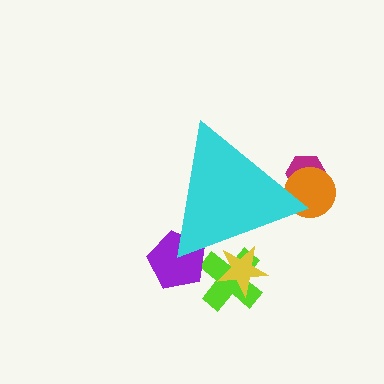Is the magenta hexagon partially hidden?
Yes, the magenta hexagon is partially hidden behind the cyan triangle.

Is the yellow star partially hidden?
Yes, the yellow star is partially hidden behind the cyan triangle.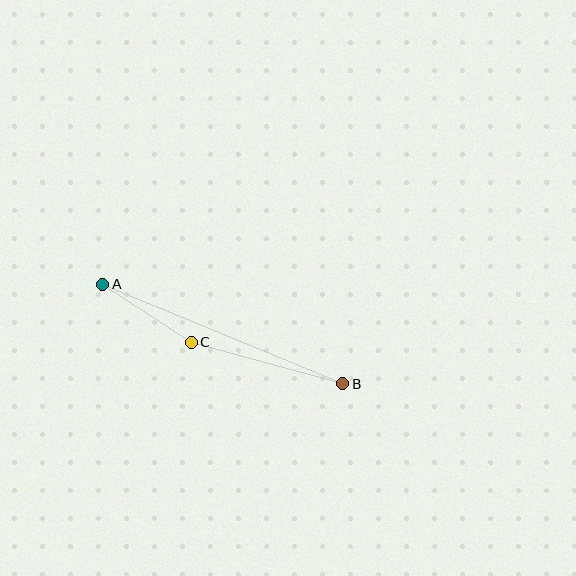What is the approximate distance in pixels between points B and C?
The distance between B and C is approximately 157 pixels.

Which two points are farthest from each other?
Points A and B are farthest from each other.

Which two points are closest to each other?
Points A and C are closest to each other.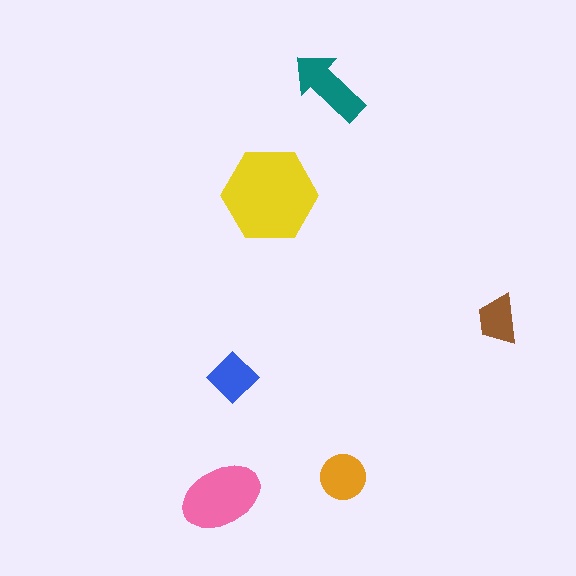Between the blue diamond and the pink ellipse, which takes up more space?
The pink ellipse.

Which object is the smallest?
The brown trapezoid.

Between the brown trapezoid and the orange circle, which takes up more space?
The orange circle.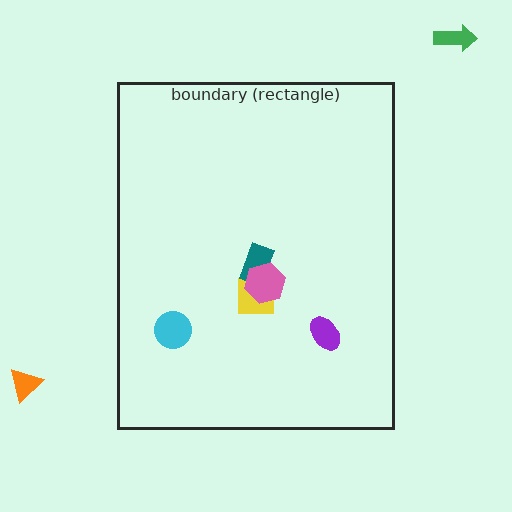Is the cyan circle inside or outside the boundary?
Inside.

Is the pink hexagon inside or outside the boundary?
Inside.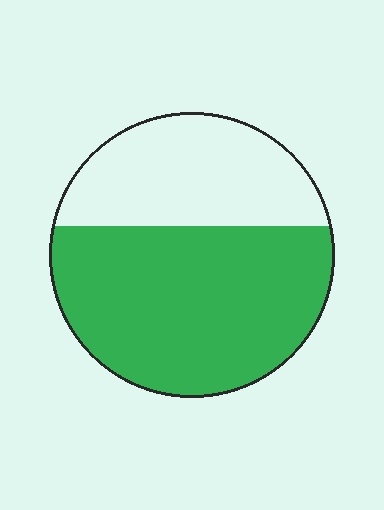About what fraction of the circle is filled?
About five eighths (5/8).